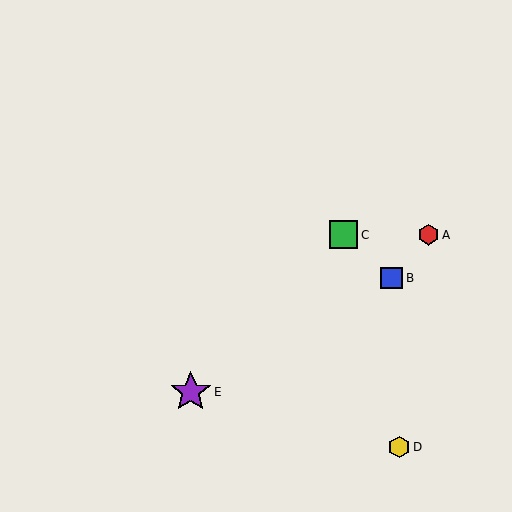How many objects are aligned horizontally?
2 objects (A, C) are aligned horizontally.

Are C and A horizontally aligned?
Yes, both are at y≈235.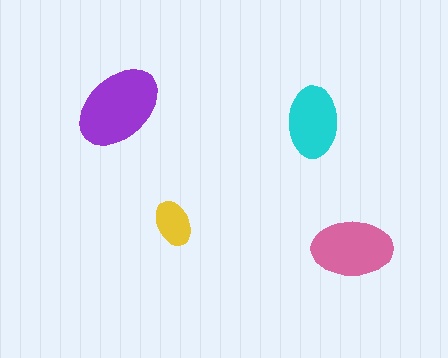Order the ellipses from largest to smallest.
the purple one, the pink one, the cyan one, the yellow one.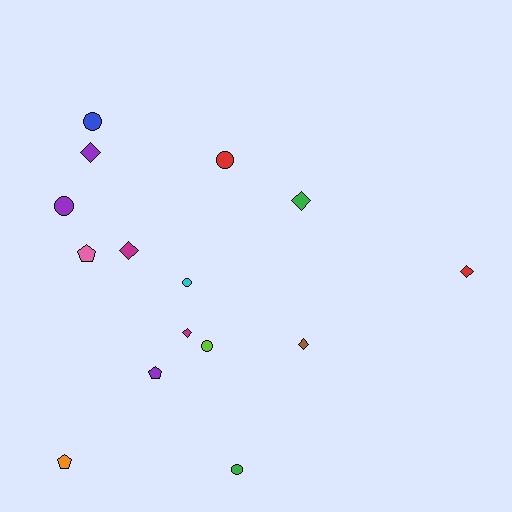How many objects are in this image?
There are 15 objects.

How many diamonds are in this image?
There are 6 diamonds.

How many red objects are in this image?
There are 2 red objects.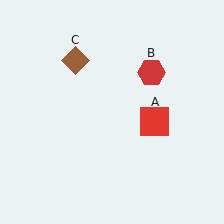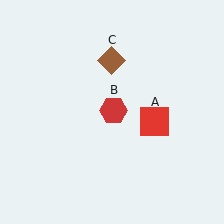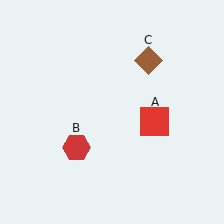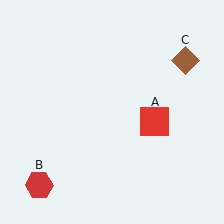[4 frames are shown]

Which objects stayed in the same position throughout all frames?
Red square (object A) remained stationary.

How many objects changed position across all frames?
2 objects changed position: red hexagon (object B), brown diamond (object C).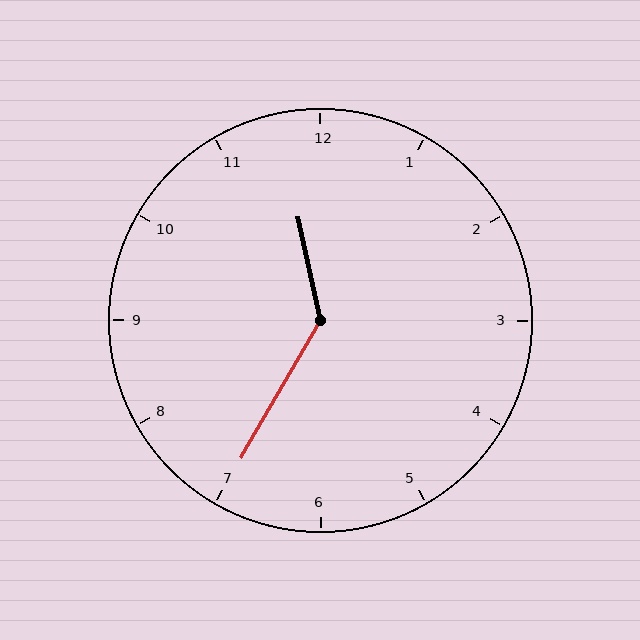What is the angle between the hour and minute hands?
Approximately 138 degrees.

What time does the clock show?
11:35.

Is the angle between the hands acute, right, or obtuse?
It is obtuse.